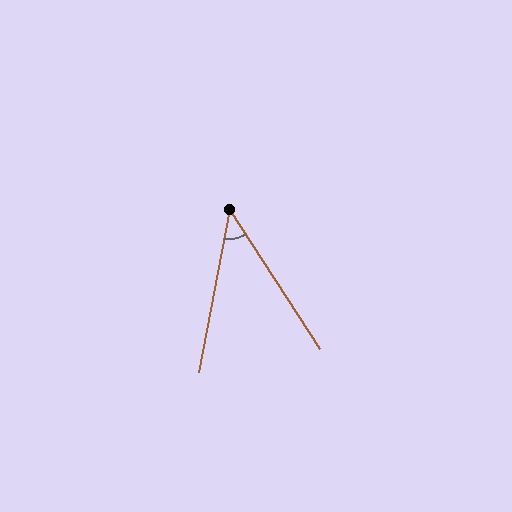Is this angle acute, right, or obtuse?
It is acute.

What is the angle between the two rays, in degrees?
Approximately 44 degrees.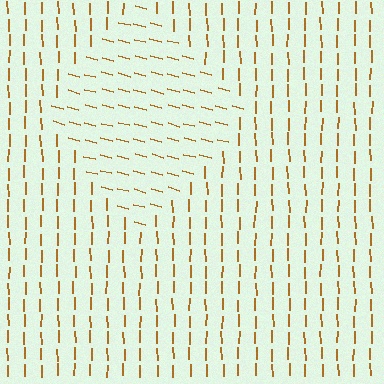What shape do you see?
I see a diamond.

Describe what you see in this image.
The image is filled with small brown line segments. A diamond region in the image has lines oriented differently from the surrounding lines, creating a visible texture boundary.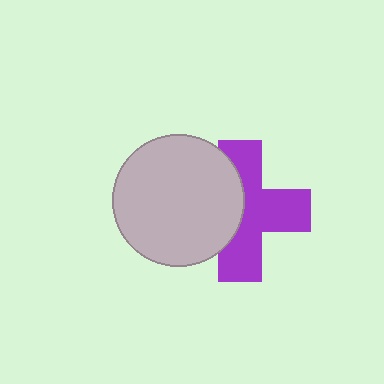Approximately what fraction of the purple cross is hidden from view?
Roughly 39% of the purple cross is hidden behind the light gray circle.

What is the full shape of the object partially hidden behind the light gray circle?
The partially hidden object is a purple cross.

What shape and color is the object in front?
The object in front is a light gray circle.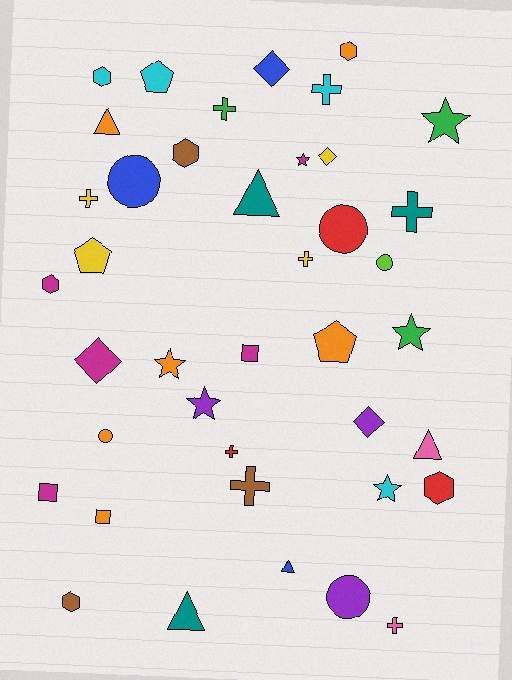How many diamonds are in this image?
There are 4 diamonds.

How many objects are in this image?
There are 40 objects.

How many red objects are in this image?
There are 3 red objects.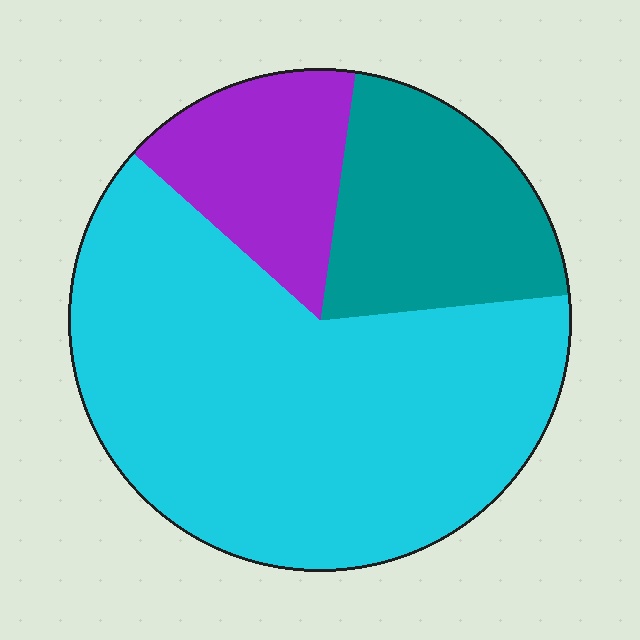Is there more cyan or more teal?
Cyan.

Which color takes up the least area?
Purple, at roughly 15%.